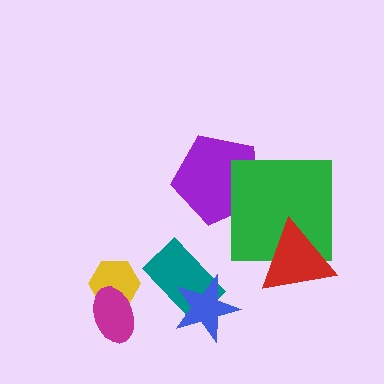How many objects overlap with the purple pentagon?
1 object overlaps with the purple pentagon.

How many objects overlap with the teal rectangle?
1 object overlaps with the teal rectangle.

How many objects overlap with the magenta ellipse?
1 object overlaps with the magenta ellipse.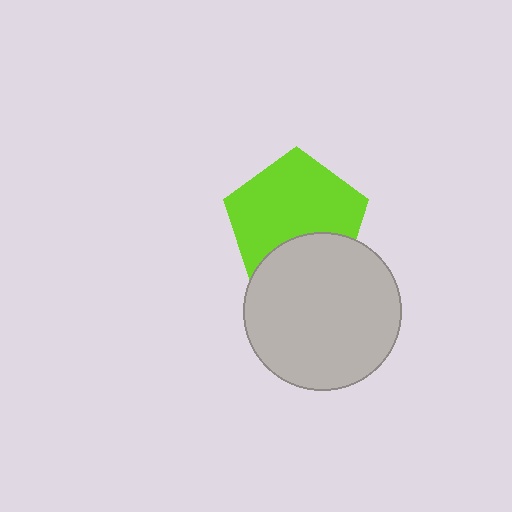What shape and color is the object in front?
The object in front is a light gray circle.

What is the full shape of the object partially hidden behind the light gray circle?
The partially hidden object is a lime pentagon.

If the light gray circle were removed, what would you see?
You would see the complete lime pentagon.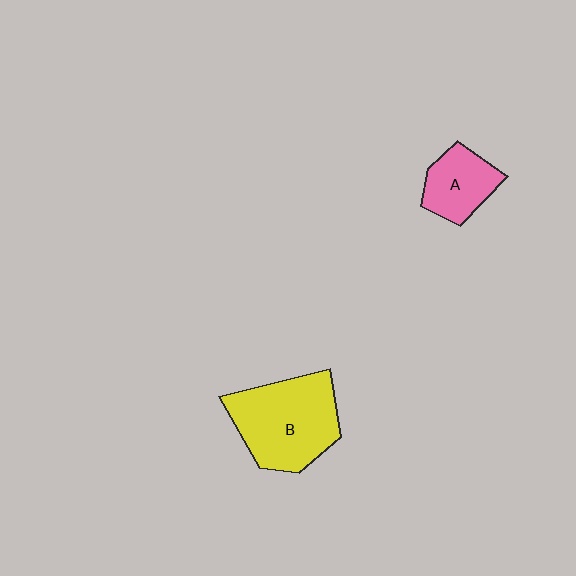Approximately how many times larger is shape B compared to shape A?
Approximately 1.9 times.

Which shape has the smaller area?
Shape A (pink).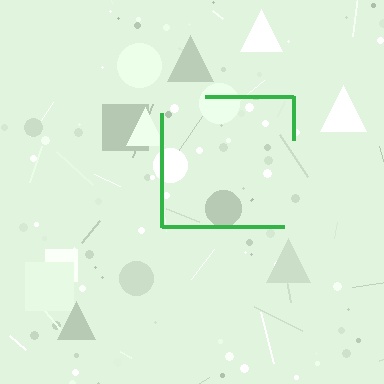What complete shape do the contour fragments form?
The contour fragments form a square.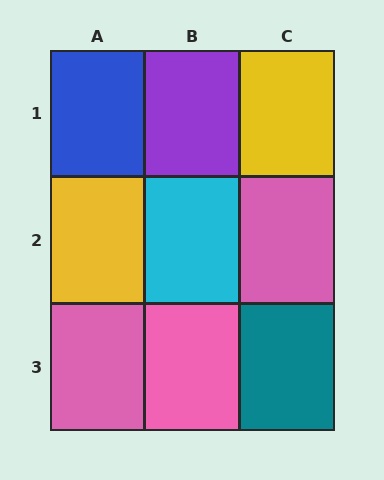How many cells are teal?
1 cell is teal.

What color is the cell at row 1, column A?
Blue.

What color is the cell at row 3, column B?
Pink.